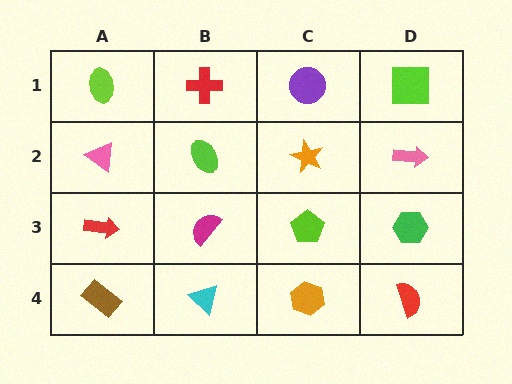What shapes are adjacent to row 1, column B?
A lime ellipse (row 2, column B), a lime ellipse (row 1, column A), a purple circle (row 1, column C).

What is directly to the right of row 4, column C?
A red semicircle.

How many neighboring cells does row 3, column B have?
4.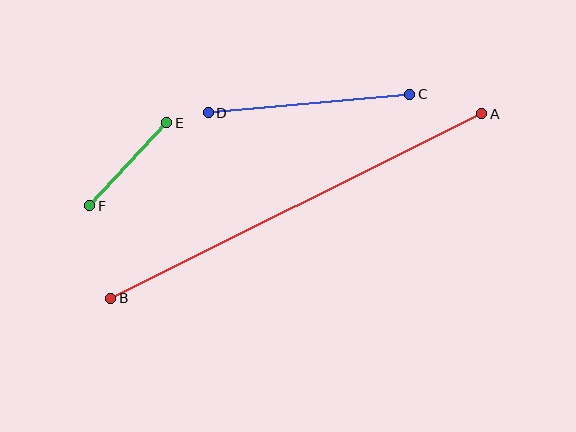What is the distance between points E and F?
The distance is approximately 113 pixels.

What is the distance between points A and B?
The distance is approximately 414 pixels.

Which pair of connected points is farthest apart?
Points A and B are farthest apart.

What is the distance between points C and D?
The distance is approximately 203 pixels.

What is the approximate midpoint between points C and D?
The midpoint is at approximately (309, 103) pixels.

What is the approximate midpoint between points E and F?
The midpoint is at approximately (128, 164) pixels.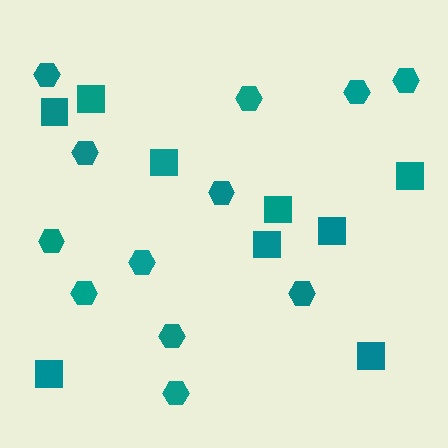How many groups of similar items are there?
There are 2 groups: one group of squares (9) and one group of hexagons (12).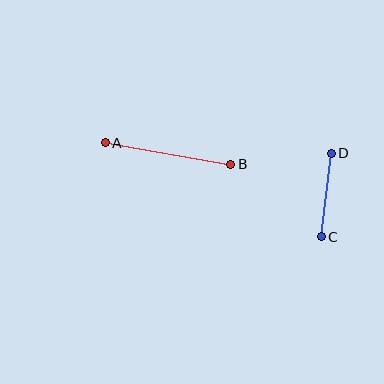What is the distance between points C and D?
The distance is approximately 84 pixels.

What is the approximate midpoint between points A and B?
The midpoint is at approximately (168, 154) pixels.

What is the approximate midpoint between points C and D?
The midpoint is at approximately (326, 195) pixels.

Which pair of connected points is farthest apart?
Points A and B are farthest apart.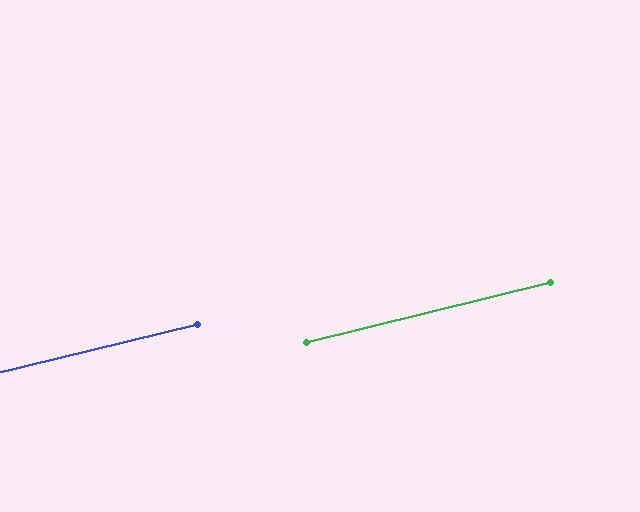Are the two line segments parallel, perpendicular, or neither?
Parallel — their directions differ by only 0.2°.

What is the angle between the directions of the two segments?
Approximately 0 degrees.